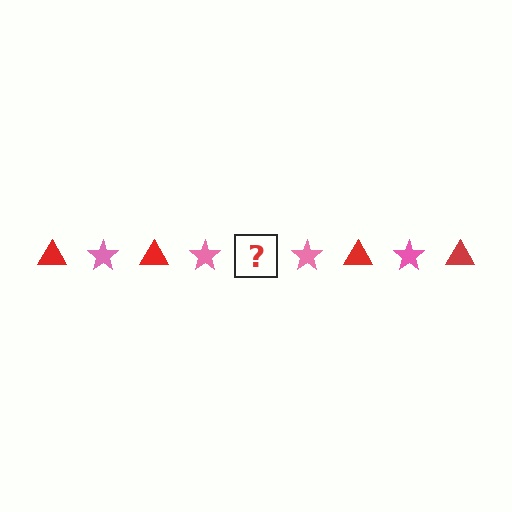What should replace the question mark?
The question mark should be replaced with a red triangle.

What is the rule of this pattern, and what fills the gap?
The rule is that the pattern alternates between red triangle and pink star. The gap should be filled with a red triangle.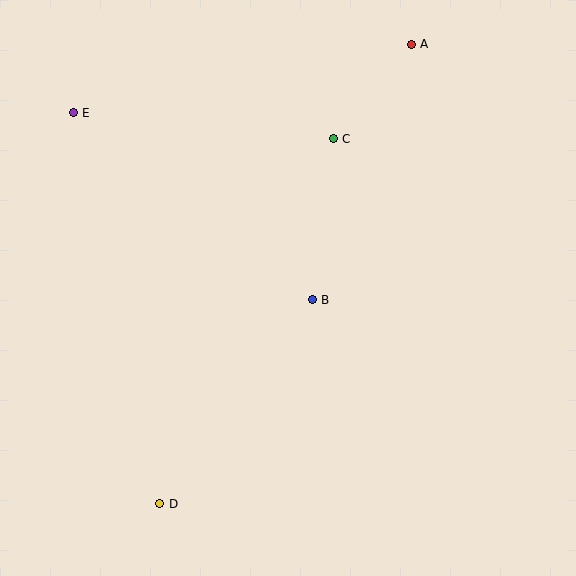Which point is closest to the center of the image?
Point B at (312, 300) is closest to the center.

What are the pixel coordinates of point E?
Point E is at (73, 113).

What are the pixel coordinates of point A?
Point A is at (411, 44).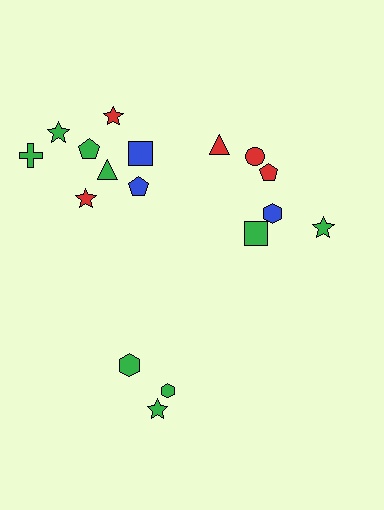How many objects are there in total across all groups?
There are 17 objects.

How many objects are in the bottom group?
There are 3 objects.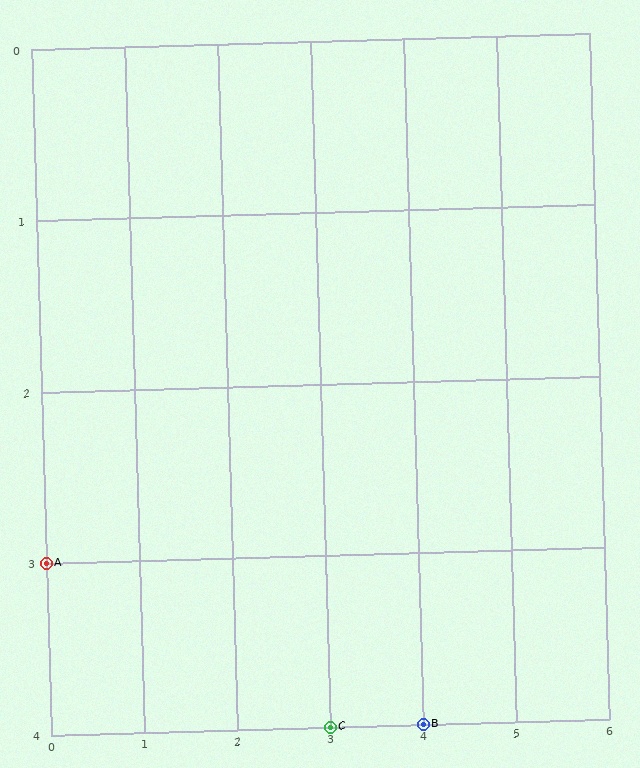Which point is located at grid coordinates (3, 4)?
Point C is at (3, 4).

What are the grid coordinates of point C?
Point C is at grid coordinates (3, 4).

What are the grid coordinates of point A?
Point A is at grid coordinates (0, 3).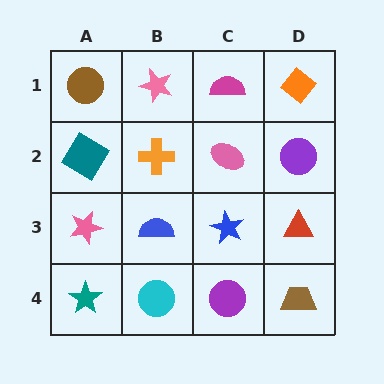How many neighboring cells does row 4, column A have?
2.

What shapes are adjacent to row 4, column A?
A pink star (row 3, column A), a cyan circle (row 4, column B).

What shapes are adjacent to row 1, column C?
A pink ellipse (row 2, column C), a pink star (row 1, column B), an orange diamond (row 1, column D).